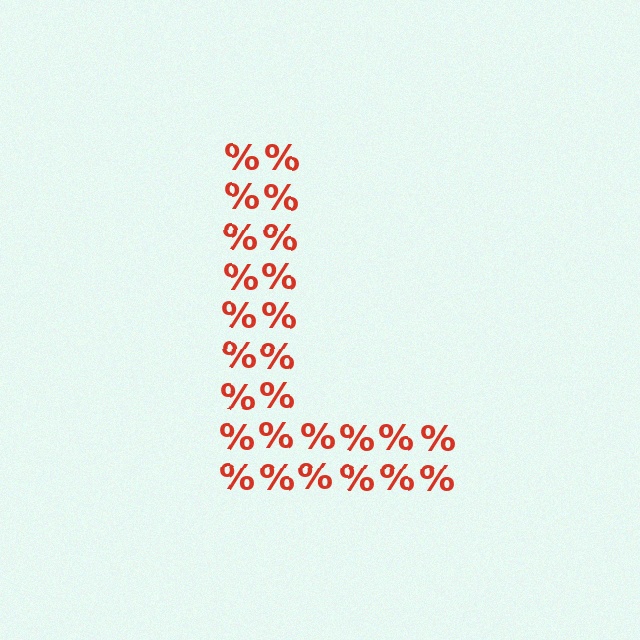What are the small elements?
The small elements are percent signs.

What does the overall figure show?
The overall figure shows the letter L.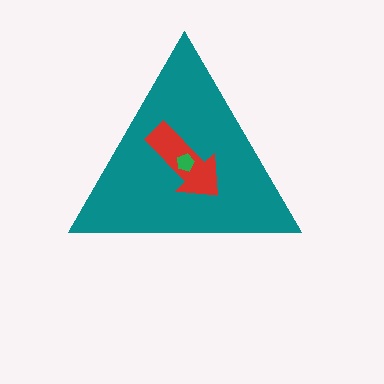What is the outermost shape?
The teal triangle.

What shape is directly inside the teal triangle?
The red arrow.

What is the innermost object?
The green pentagon.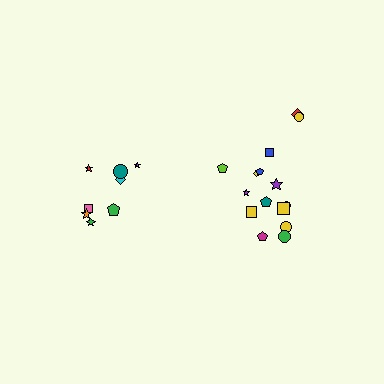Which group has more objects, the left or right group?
The right group.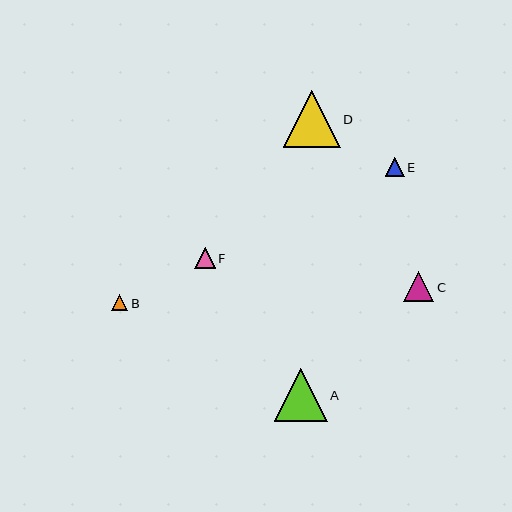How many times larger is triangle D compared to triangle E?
Triangle D is approximately 3.0 times the size of triangle E.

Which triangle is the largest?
Triangle D is the largest with a size of approximately 57 pixels.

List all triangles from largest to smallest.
From largest to smallest: D, A, C, F, E, B.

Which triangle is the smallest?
Triangle B is the smallest with a size of approximately 17 pixels.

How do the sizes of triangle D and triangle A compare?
Triangle D and triangle A are approximately the same size.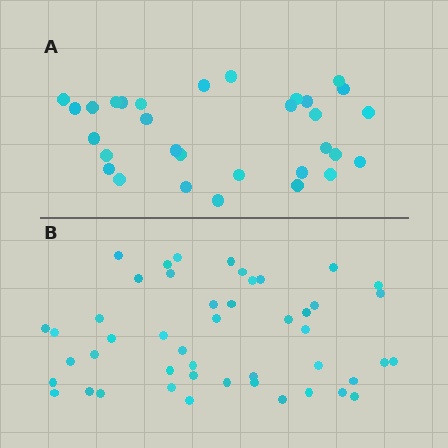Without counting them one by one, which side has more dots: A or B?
Region B (the bottom region) has more dots.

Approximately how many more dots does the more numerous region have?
Region B has approximately 15 more dots than region A.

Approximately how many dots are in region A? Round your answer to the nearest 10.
About 30 dots. (The exact count is 31, which rounds to 30.)